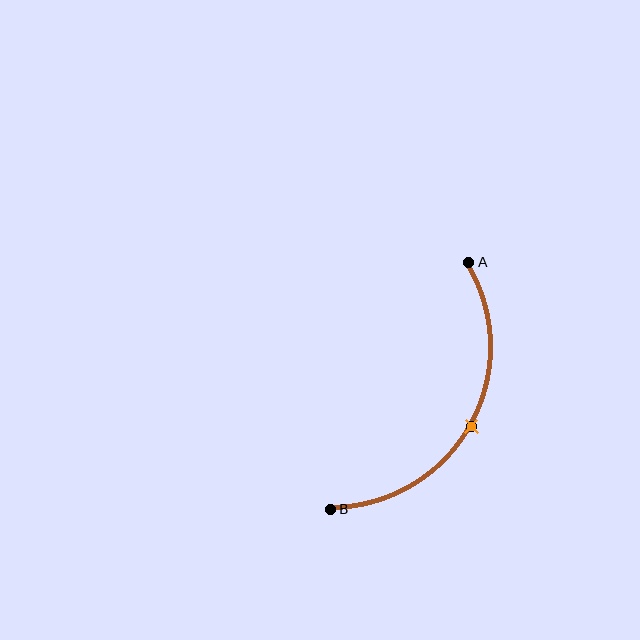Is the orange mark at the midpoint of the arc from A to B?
Yes. The orange mark lies on the arc at equal arc-length from both A and B — it is the arc midpoint.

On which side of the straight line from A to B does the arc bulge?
The arc bulges to the right of the straight line connecting A and B.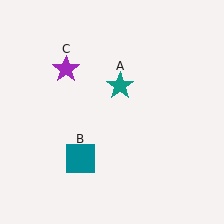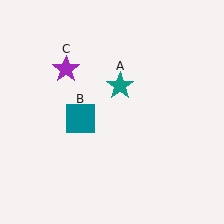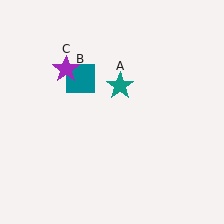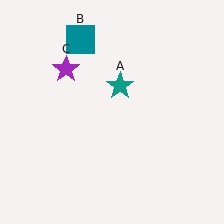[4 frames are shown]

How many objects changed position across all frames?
1 object changed position: teal square (object B).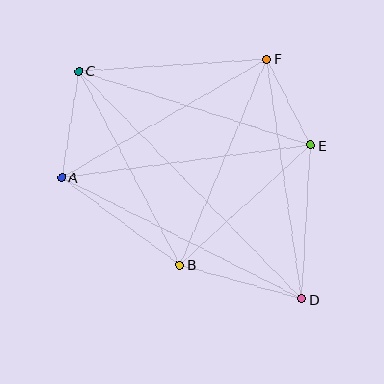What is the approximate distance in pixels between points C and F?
The distance between C and F is approximately 188 pixels.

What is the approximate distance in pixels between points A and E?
The distance between A and E is approximately 251 pixels.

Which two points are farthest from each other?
Points C and D are farthest from each other.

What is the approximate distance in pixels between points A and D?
The distance between A and D is approximately 269 pixels.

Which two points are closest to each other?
Points E and F are closest to each other.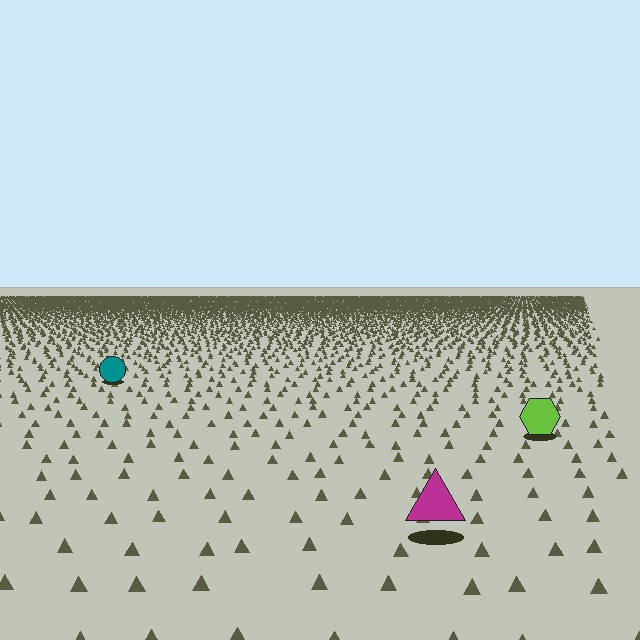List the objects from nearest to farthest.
From nearest to farthest: the magenta triangle, the lime hexagon, the teal circle.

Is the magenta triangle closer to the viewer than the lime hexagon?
Yes. The magenta triangle is closer — you can tell from the texture gradient: the ground texture is coarser near it.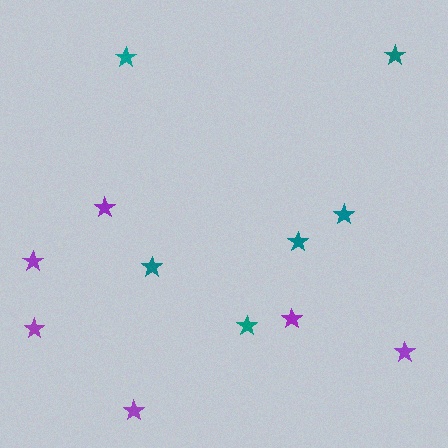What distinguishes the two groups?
There are 2 groups: one group of teal stars (6) and one group of purple stars (6).